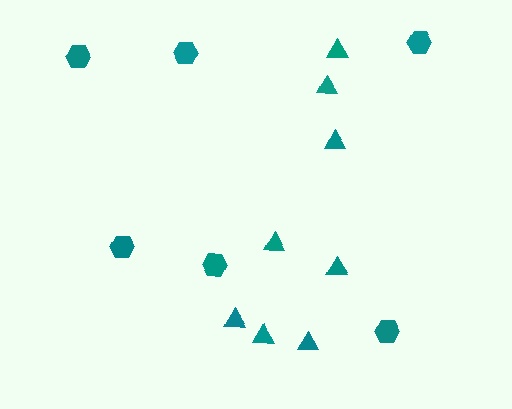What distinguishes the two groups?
There are 2 groups: one group of hexagons (6) and one group of triangles (8).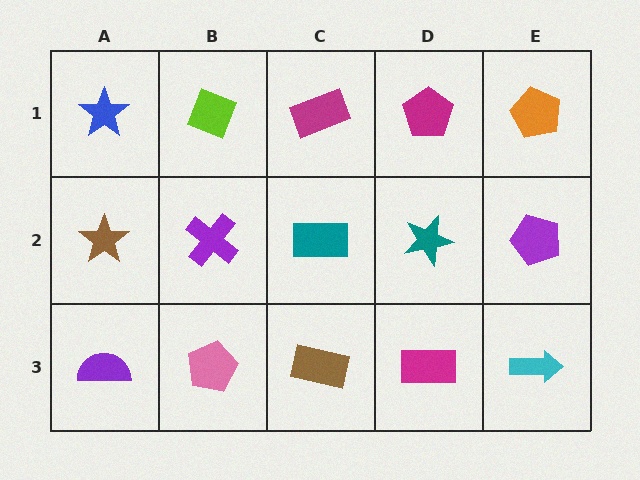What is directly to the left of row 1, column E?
A magenta pentagon.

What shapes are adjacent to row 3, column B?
A purple cross (row 2, column B), a purple semicircle (row 3, column A), a brown rectangle (row 3, column C).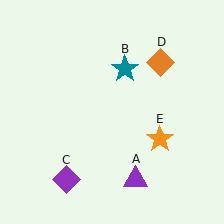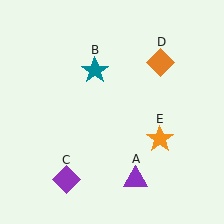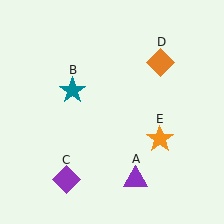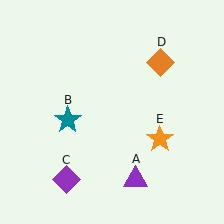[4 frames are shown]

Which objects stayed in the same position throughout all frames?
Purple triangle (object A) and purple diamond (object C) and orange diamond (object D) and orange star (object E) remained stationary.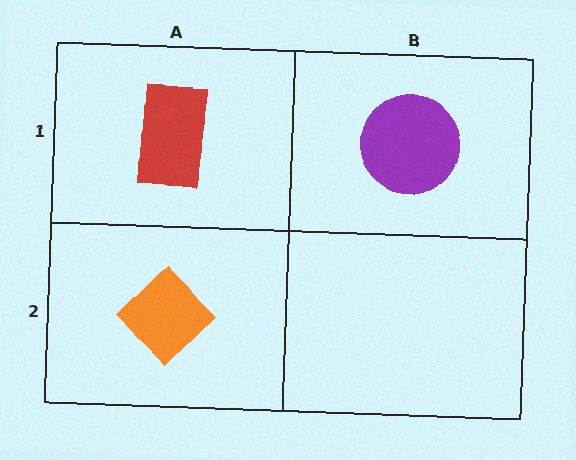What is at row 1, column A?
A red rectangle.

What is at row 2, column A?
An orange diamond.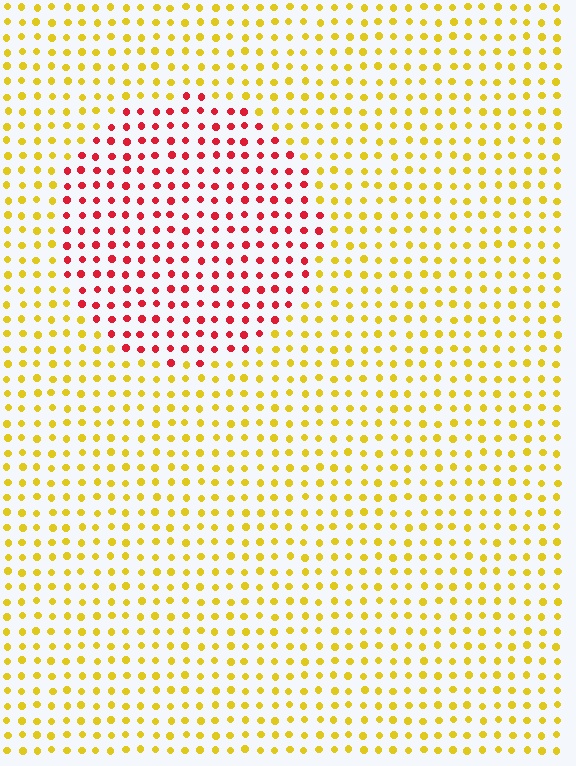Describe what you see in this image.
The image is filled with small yellow elements in a uniform arrangement. A circle-shaped region is visible where the elements are tinted to a slightly different hue, forming a subtle color boundary.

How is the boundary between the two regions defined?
The boundary is defined purely by a slight shift in hue (about 61 degrees). Spacing, size, and orientation are identical on both sides.